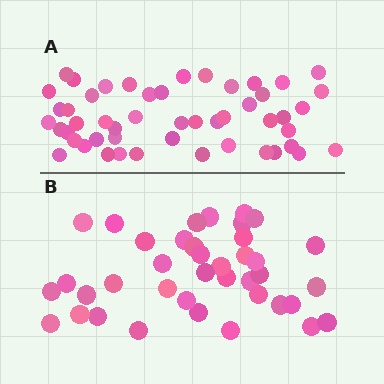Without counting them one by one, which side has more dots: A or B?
Region A (the top region) has more dots.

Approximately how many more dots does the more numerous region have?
Region A has roughly 12 or so more dots than region B.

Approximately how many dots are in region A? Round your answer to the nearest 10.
About 50 dots.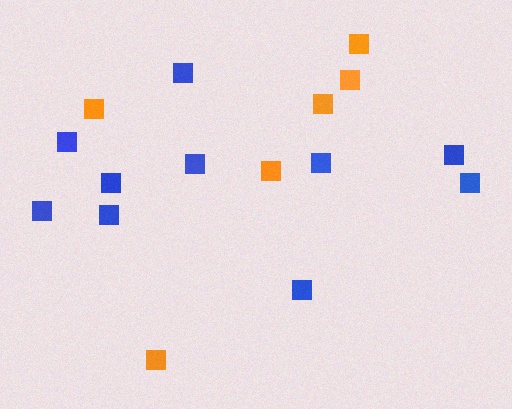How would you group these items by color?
There are 2 groups: one group of orange squares (6) and one group of blue squares (10).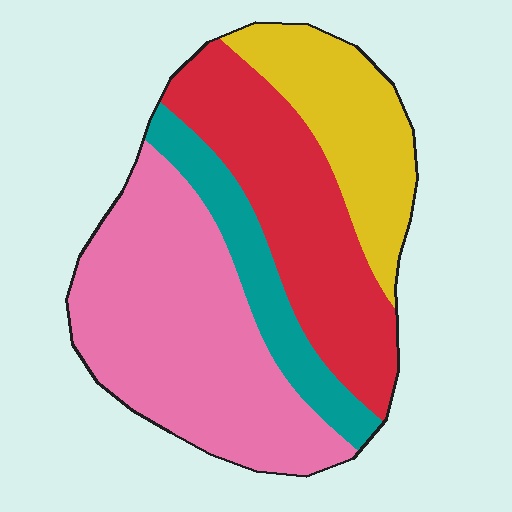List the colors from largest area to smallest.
From largest to smallest: pink, red, yellow, teal.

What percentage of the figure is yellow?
Yellow covers roughly 20% of the figure.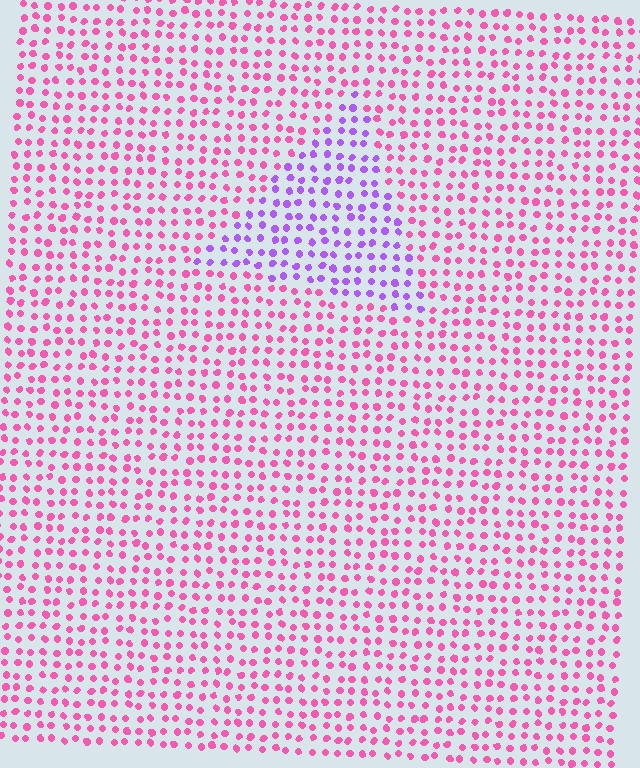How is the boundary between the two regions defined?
The boundary is defined purely by a slight shift in hue (about 53 degrees). Spacing, size, and orientation are identical on both sides.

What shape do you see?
I see a triangle.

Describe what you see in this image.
The image is filled with small pink elements in a uniform arrangement. A triangle-shaped region is visible where the elements are tinted to a slightly different hue, forming a subtle color boundary.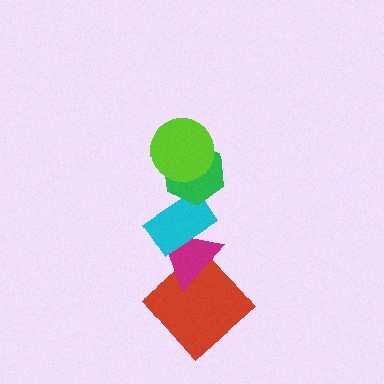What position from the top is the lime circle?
The lime circle is 1st from the top.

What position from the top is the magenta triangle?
The magenta triangle is 4th from the top.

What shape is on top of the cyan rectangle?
The green hexagon is on top of the cyan rectangle.